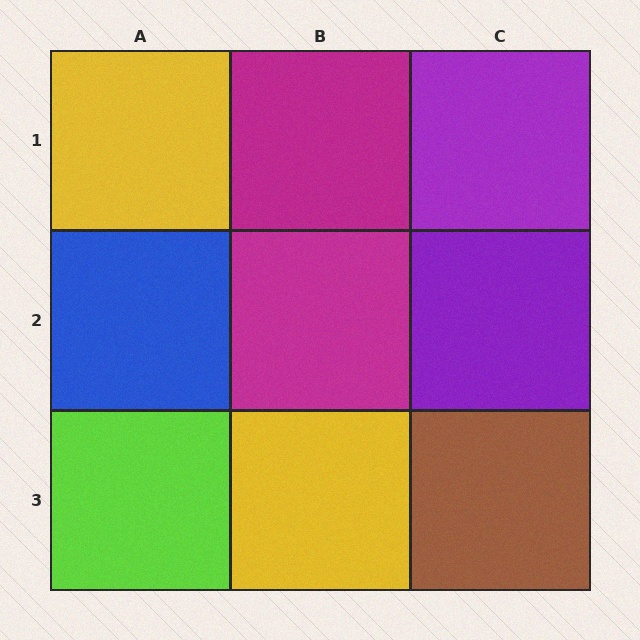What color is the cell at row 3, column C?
Brown.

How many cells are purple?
2 cells are purple.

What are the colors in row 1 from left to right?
Yellow, magenta, purple.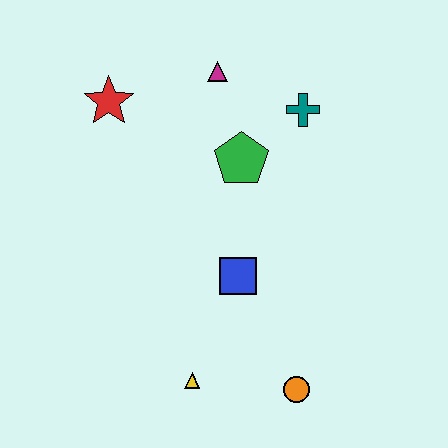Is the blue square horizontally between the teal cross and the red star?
Yes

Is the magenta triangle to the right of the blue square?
No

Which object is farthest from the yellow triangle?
The magenta triangle is farthest from the yellow triangle.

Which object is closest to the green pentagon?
The teal cross is closest to the green pentagon.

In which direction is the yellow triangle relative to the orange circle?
The yellow triangle is to the left of the orange circle.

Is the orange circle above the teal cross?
No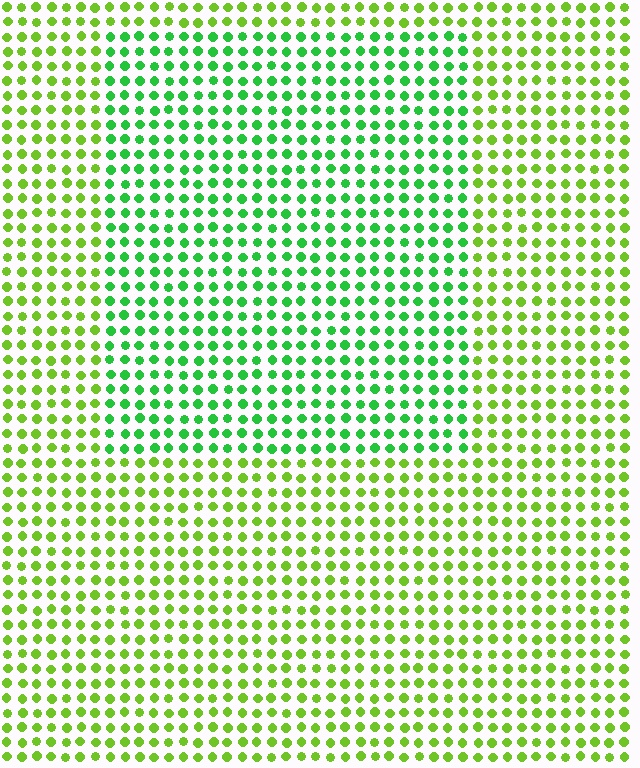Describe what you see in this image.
The image is filled with small lime elements in a uniform arrangement. A rectangle-shaped region is visible where the elements are tinted to a slightly different hue, forming a subtle color boundary.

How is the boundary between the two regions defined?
The boundary is defined purely by a slight shift in hue (about 36 degrees). Spacing, size, and orientation are identical on both sides.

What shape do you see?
I see a rectangle.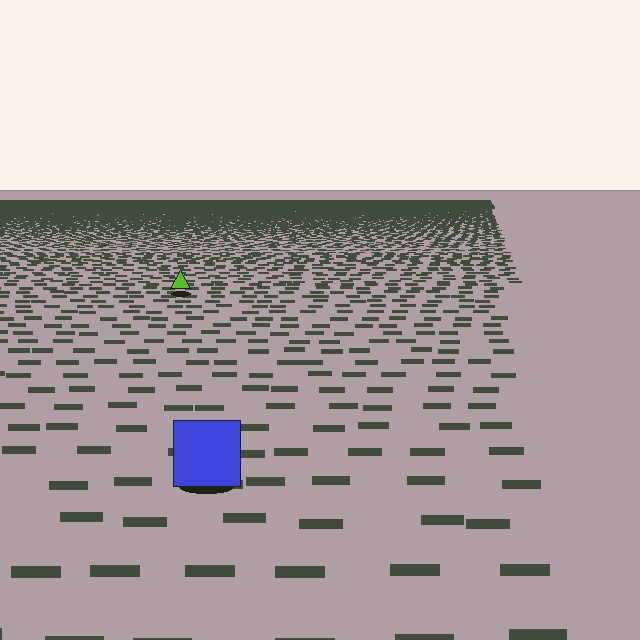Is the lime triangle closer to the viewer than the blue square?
No. The blue square is closer — you can tell from the texture gradient: the ground texture is coarser near it.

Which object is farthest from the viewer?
The lime triangle is farthest from the viewer. It appears smaller and the ground texture around it is denser.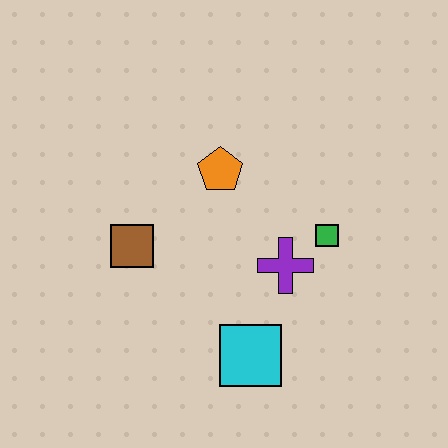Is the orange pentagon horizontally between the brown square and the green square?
Yes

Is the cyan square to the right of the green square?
No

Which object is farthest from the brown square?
The green square is farthest from the brown square.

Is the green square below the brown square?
No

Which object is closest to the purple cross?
The green square is closest to the purple cross.